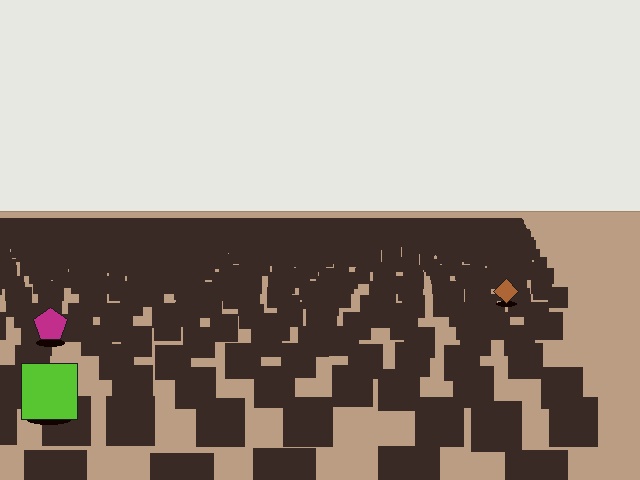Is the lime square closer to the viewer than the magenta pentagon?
Yes. The lime square is closer — you can tell from the texture gradient: the ground texture is coarser near it.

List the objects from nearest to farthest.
From nearest to farthest: the lime square, the magenta pentagon, the brown diamond.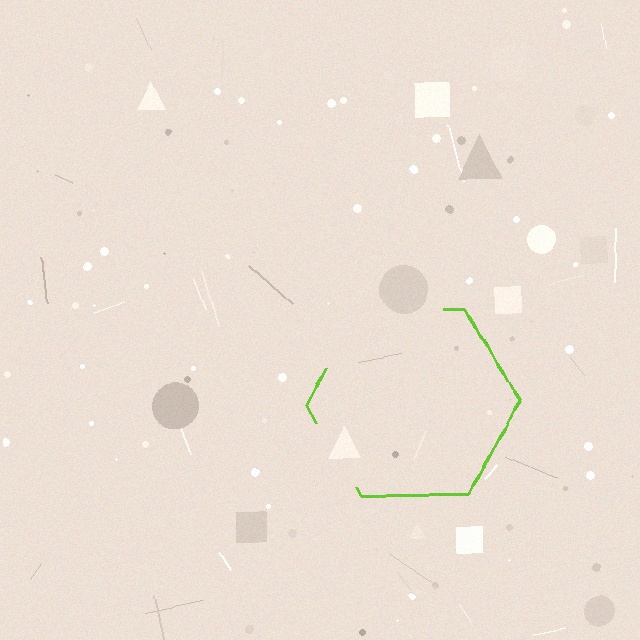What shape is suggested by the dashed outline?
The dashed outline suggests a hexagon.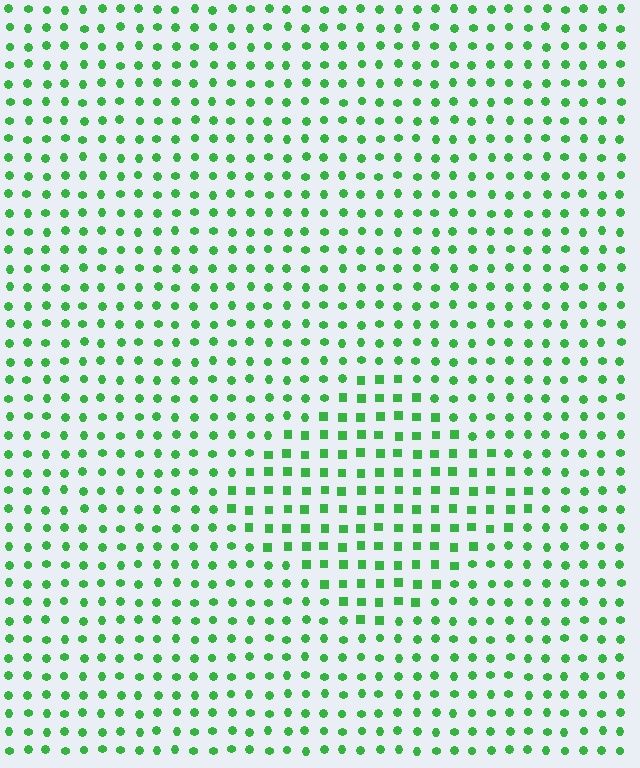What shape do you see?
I see a diamond.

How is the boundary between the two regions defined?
The boundary is defined by a change in element shape: squares inside vs. circles outside. All elements share the same color and spacing.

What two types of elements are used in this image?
The image uses squares inside the diamond region and circles outside it.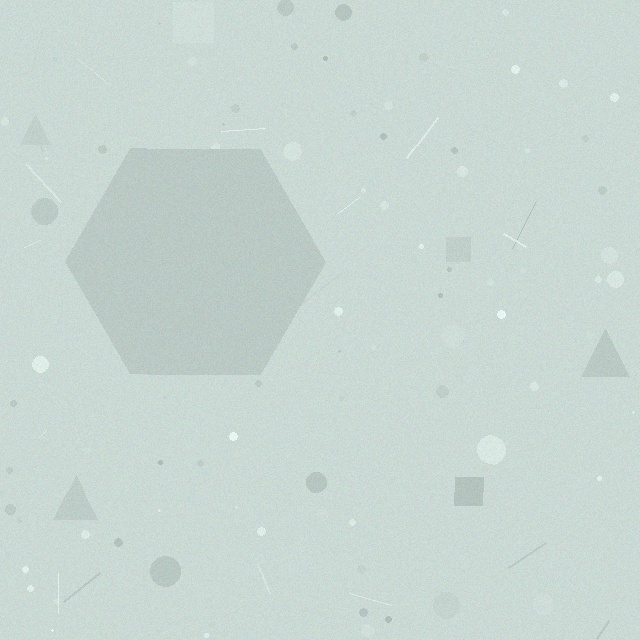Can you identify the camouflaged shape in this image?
The camouflaged shape is a hexagon.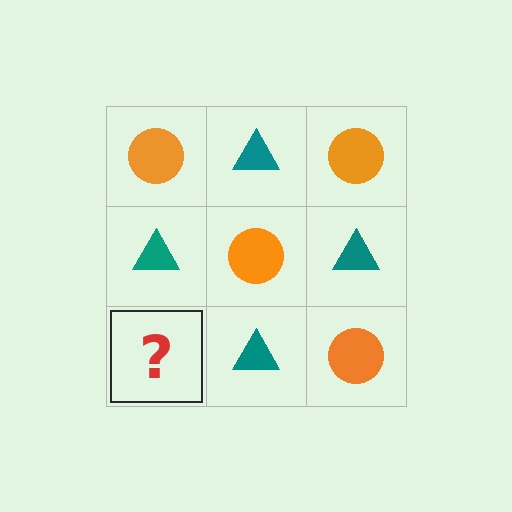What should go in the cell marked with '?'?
The missing cell should contain an orange circle.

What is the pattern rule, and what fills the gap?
The rule is that it alternates orange circle and teal triangle in a checkerboard pattern. The gap should be filled with an orange circle.